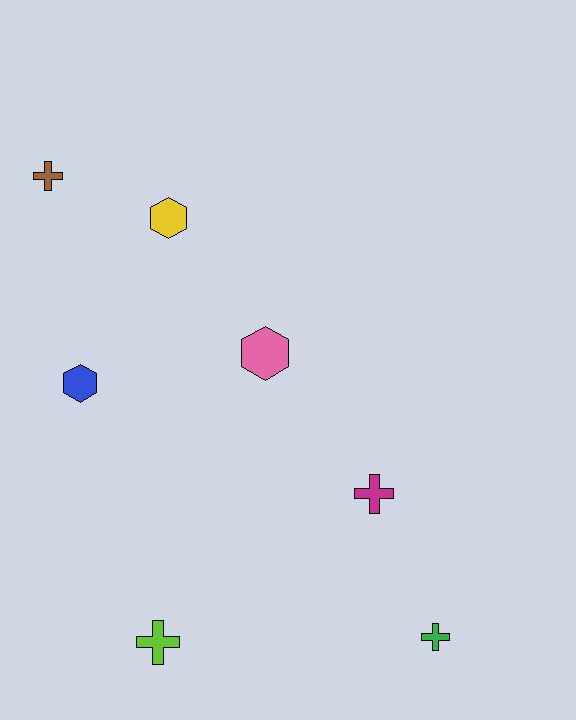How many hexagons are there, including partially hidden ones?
There are 3 hexagons.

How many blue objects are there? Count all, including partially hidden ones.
There is 1 blue object.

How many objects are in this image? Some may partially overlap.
There are 7 objects.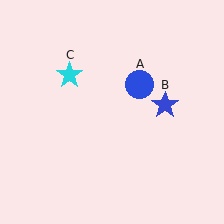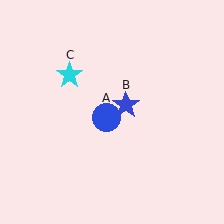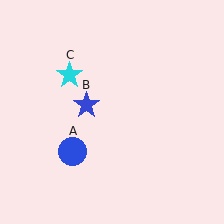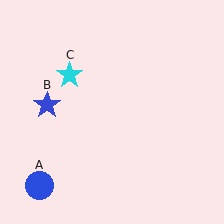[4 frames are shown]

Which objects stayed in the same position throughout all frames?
Cyan star (object C) remained stationary.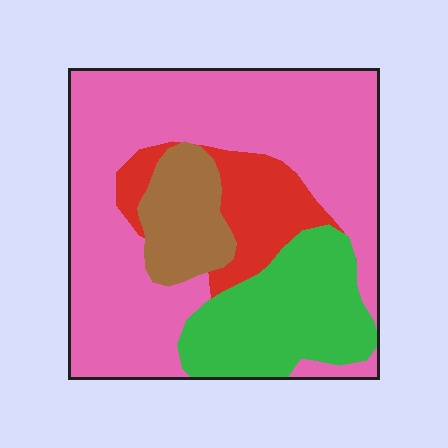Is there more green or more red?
Green.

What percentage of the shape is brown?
Brown covers roughly 10% of the shape.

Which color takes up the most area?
Pink, at roughly 55%.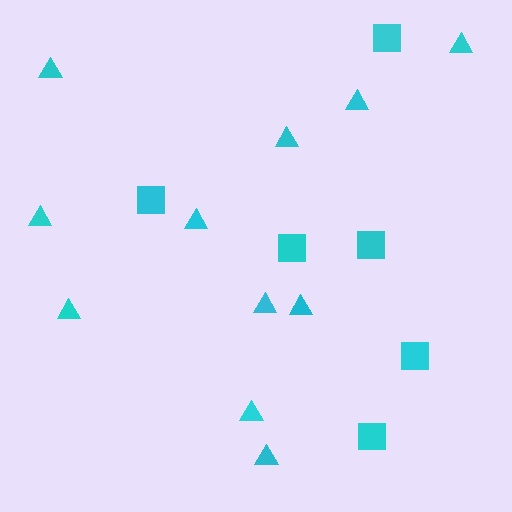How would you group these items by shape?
There are 2 groups: one group of squares (6) and one group of triangles (11).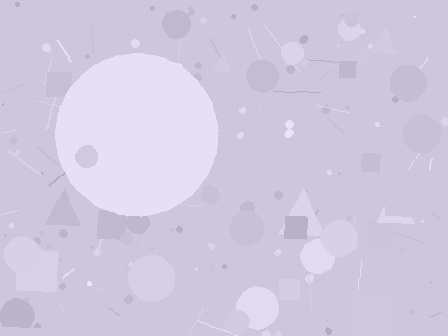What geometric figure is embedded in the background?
A circle is embedded in the background.